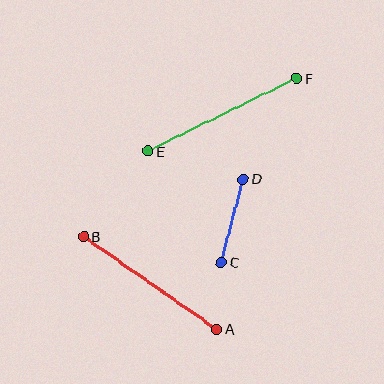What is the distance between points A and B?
The distance is approximately 162 pixels.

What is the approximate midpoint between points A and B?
The midpoint is at approximately (150, 283) pixels.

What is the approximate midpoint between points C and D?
The midpoint is at approximately (232, 221) pixels.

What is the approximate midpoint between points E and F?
The midpoint is at approximately (222, 115) pixels.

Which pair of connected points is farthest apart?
Points E and F are farthest apart.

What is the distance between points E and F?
The distance is approximately 166 pixels.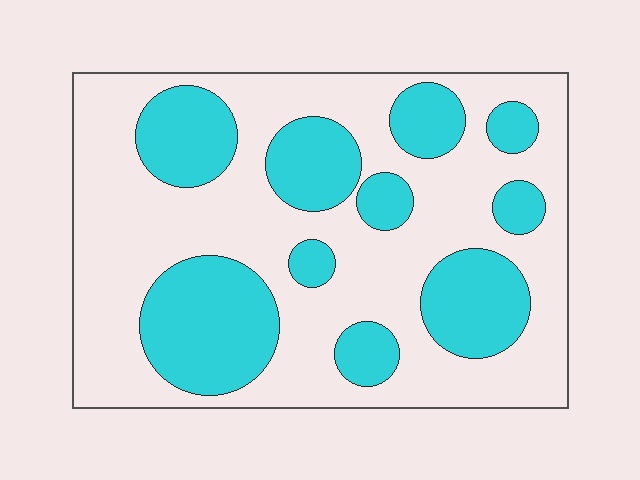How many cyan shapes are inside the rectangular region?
10.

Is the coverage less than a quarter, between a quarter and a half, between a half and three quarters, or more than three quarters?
Between a quarter and a half.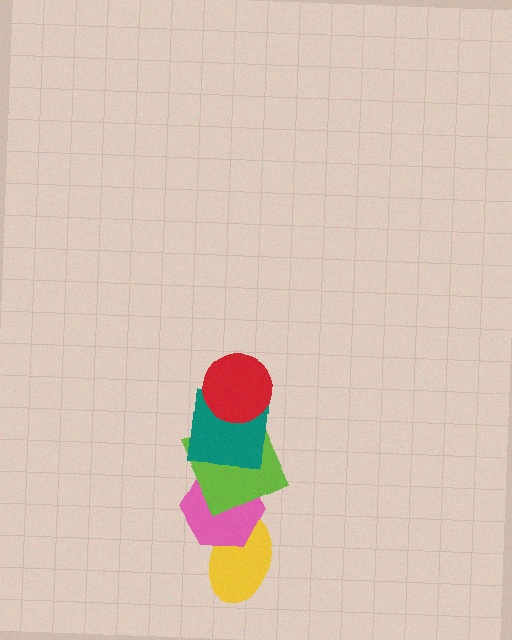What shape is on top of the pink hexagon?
The lime square is on top of the pink hexagon.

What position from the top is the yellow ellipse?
The yellow ellipse is 5th from the top.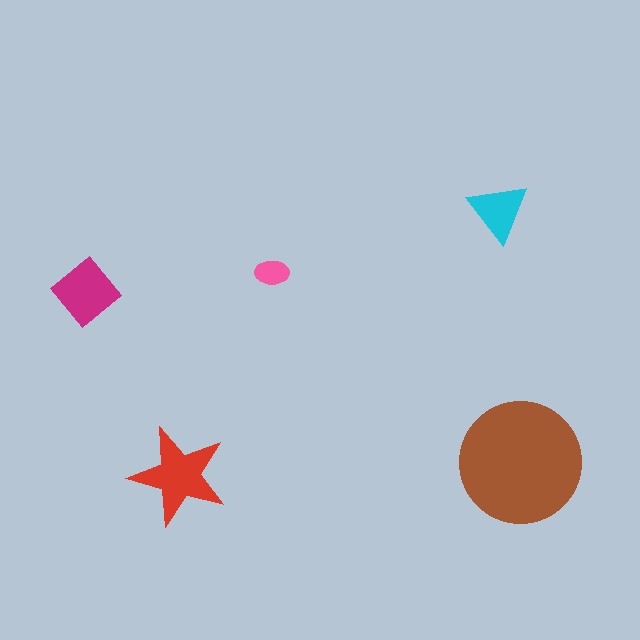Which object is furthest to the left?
The magenta diamond is leftmost.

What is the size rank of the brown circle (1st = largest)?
1st.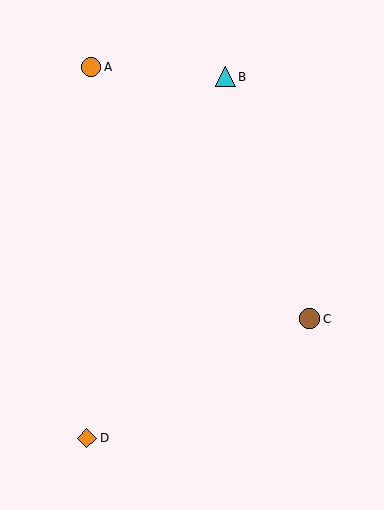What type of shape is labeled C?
Shape C is a brown circle.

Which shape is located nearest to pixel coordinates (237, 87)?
The cyan triangle (labeled B) at (225, 77) is nearest to that location.